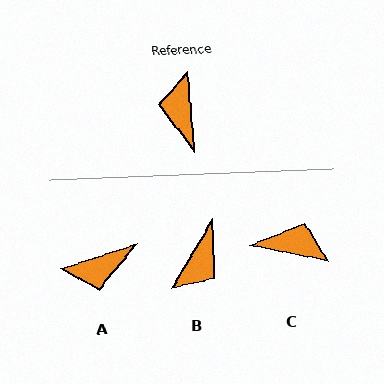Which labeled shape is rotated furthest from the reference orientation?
B, about 145 degrees away.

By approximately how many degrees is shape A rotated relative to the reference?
Approximately 103 degrees counter-clockwise.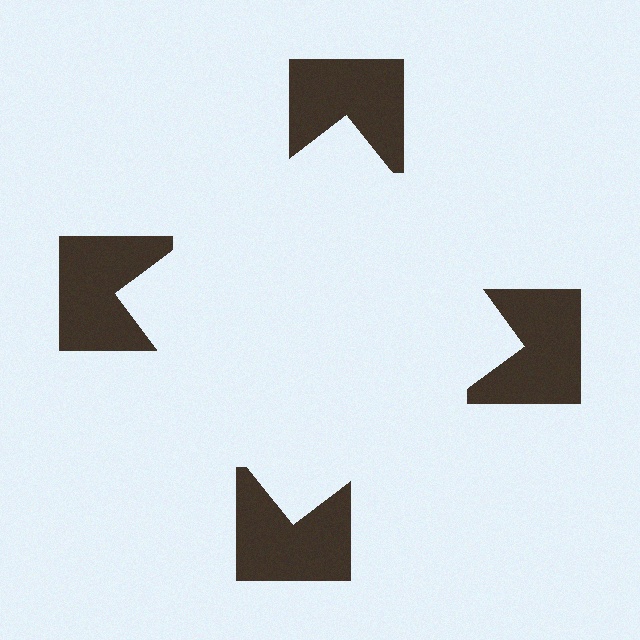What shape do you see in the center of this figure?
An illusory square — its edges are inferred from the aligned wedge cuts in the notched squares, not physically drawn.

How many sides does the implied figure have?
4 sides.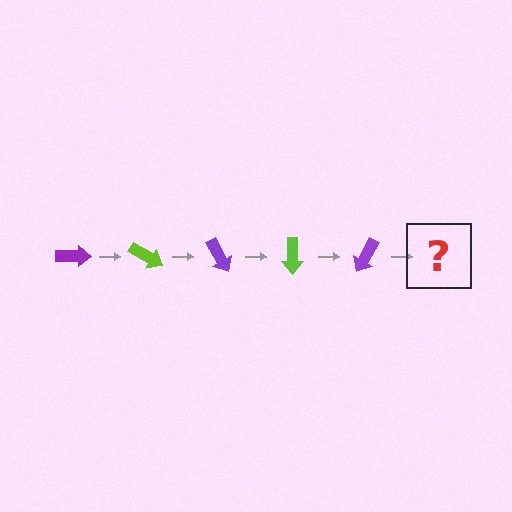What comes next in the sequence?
The next element should be a lime arrow, rotated 150 degrees from the start.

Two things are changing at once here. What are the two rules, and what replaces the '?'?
The two rules are that it rotates 30 degrees each step and the color cycles through purple and lime. The '?' should be a lime arrow, rotated 150 degrees from the start.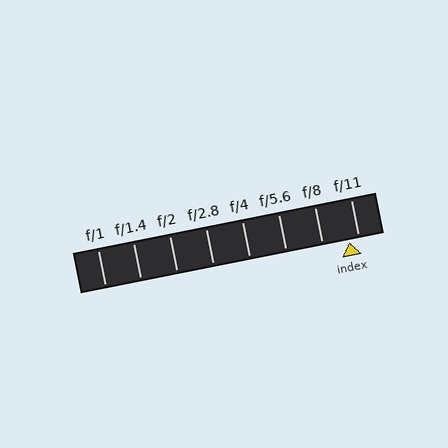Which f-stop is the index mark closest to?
The index mark is closest to f/11.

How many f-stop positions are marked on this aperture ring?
There are 8 f-stop positions marked.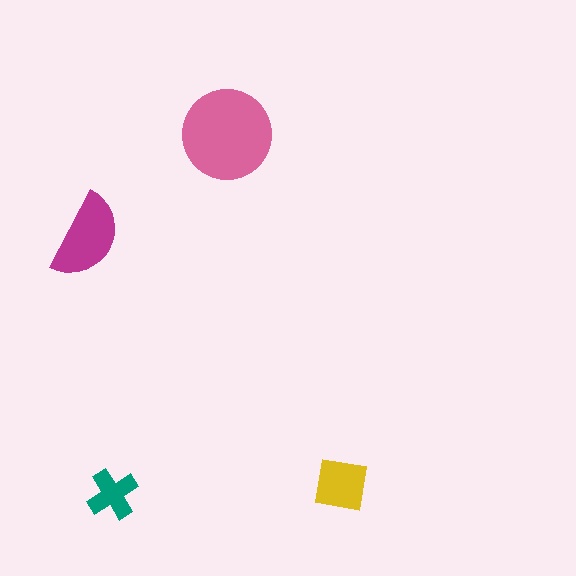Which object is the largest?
The pink circle.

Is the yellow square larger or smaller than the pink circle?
Smaller.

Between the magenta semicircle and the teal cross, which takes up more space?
The magenta semicircle.